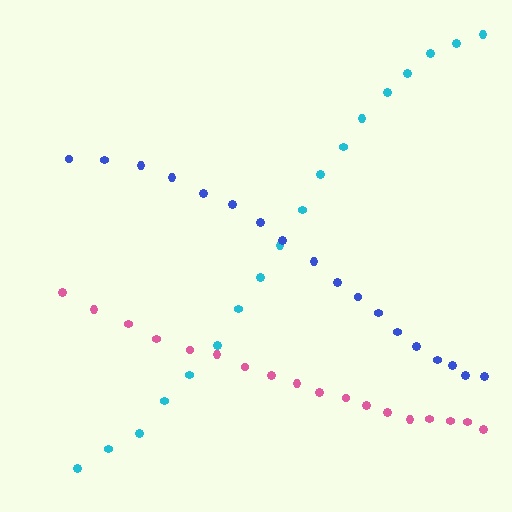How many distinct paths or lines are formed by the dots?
There are 3 distinct paths.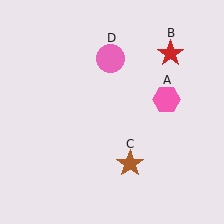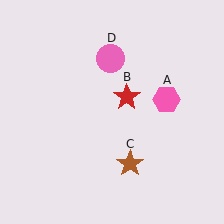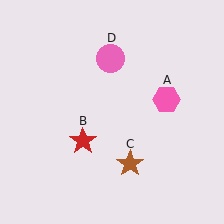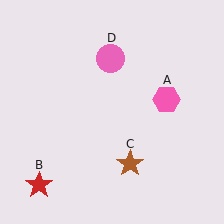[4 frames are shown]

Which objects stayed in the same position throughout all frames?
Pink hexagon (object A) and brown star (object C) and pink circle (object D) remained stationary.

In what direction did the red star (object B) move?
The red star (object B) moved down and to the left.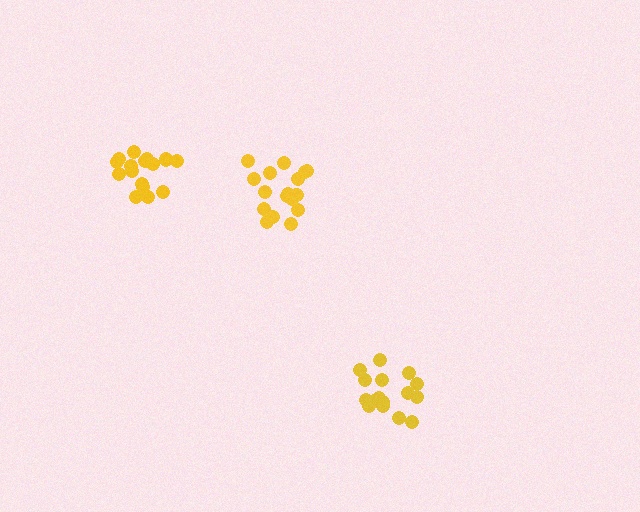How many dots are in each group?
Group 1: 17 dots, Group 2: 16 dots, Group 3: 17 dots (50 total).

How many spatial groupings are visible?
There are 3 spatial groupings.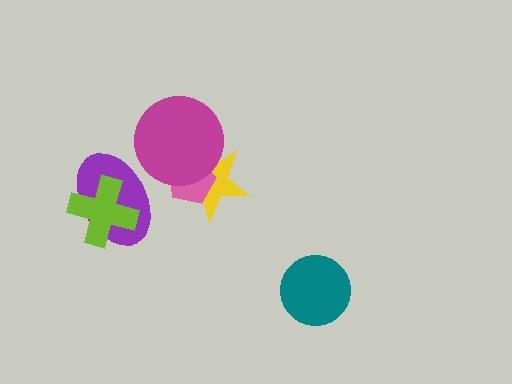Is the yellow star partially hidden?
Yes, it is partially covered by another shape.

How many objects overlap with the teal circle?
0 objects overlap with the teal circle.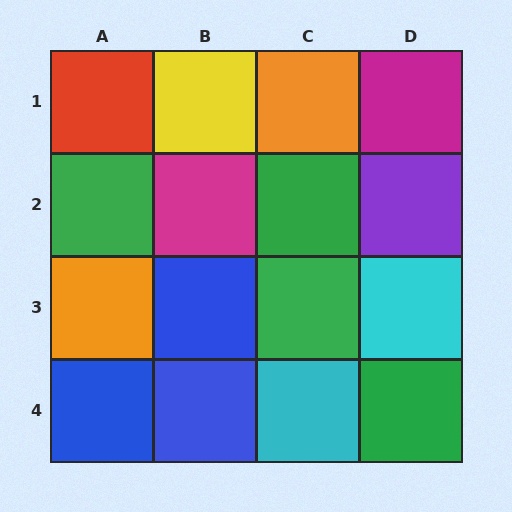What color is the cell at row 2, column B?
Magenta.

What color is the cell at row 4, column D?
Green.